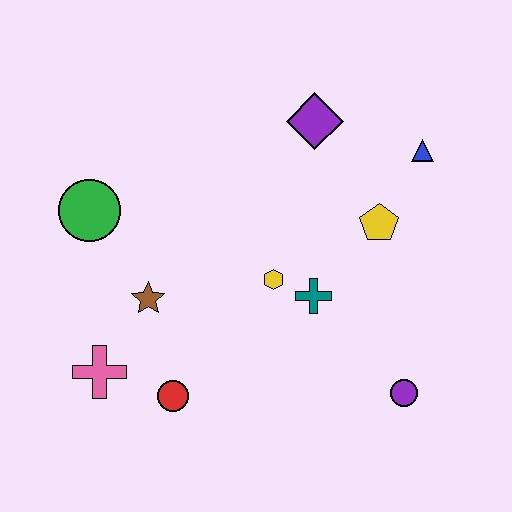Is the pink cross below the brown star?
Yes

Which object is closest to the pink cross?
The red circle is closest to the pink cross.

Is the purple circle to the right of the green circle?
Yes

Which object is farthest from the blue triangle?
The pink cross is farthest from the blue triangle.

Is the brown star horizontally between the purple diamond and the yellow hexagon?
No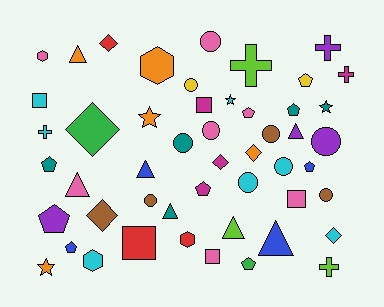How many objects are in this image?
There are 50 objects.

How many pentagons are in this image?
There are 9 pentagons.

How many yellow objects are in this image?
There are 2 yellow objects.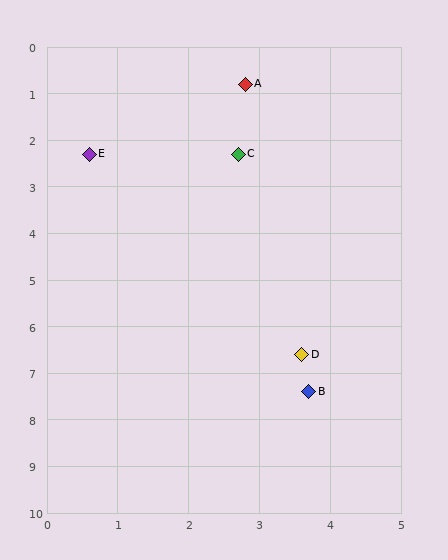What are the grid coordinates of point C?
Point C is at approximately (2.7, 2.3).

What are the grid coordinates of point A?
Point A is at approximately (2.8, 0.8).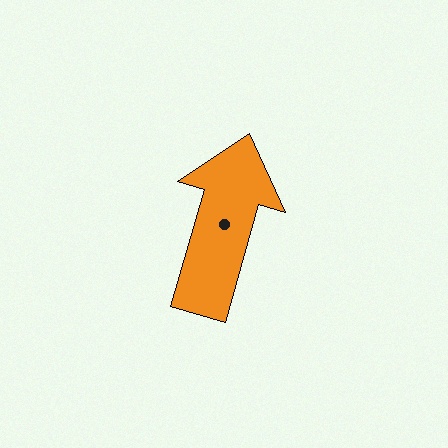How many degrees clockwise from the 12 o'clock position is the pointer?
Approximately 16 degrees.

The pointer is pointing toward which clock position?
Roughly 1 o'clock.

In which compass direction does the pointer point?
North.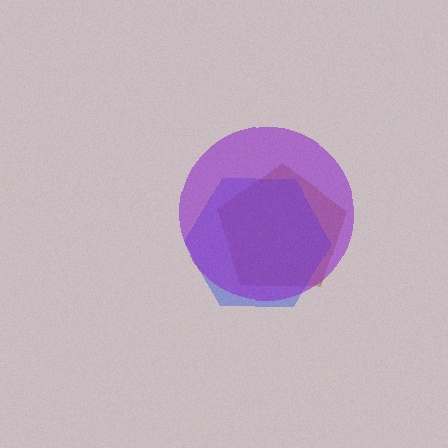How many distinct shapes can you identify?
There are 3 distinct shapes: a brown pentagon, a blue hexagon, a purple circle.